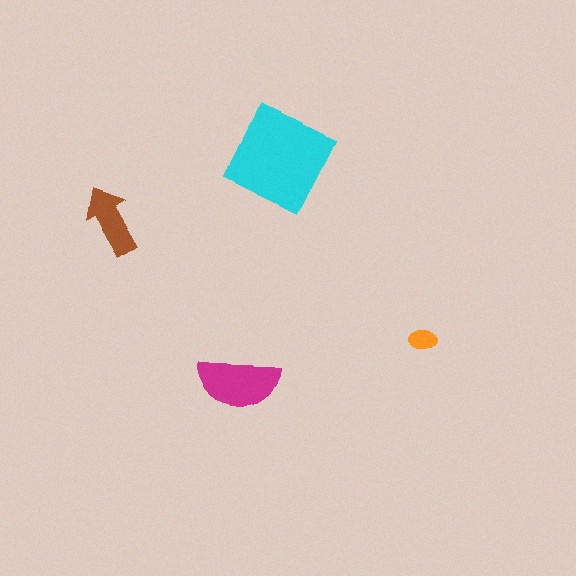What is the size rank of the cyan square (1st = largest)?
1st.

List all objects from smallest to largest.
The orange ellipse, the brown arrow, the magenta semicircle, the cyan square.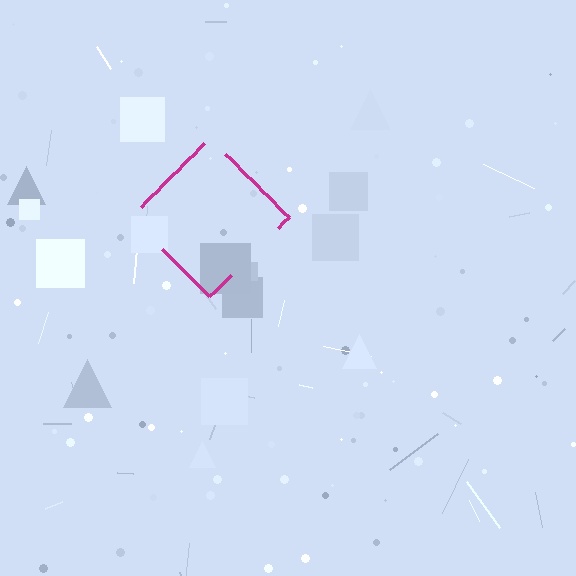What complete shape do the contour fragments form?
The contour fragments form a diamond.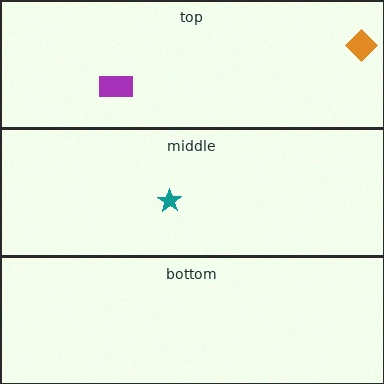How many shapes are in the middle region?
1.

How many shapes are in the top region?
2.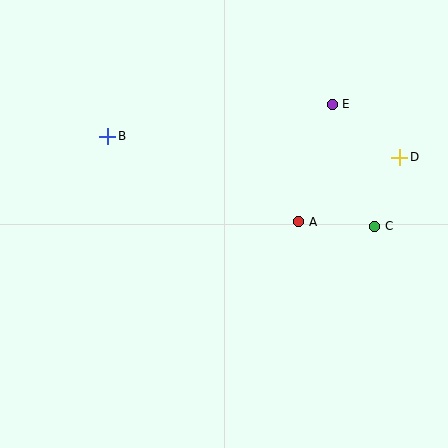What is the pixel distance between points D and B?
The distance between D and B is 292 pixels.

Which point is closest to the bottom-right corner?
Point C is closest to the bottom-right corner.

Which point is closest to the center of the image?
Point A at (299, 222) is closest to the center.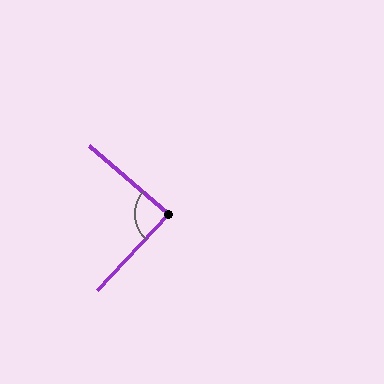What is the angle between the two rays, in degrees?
Approximately 88 degrees.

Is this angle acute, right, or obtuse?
It is approximately a right angle.